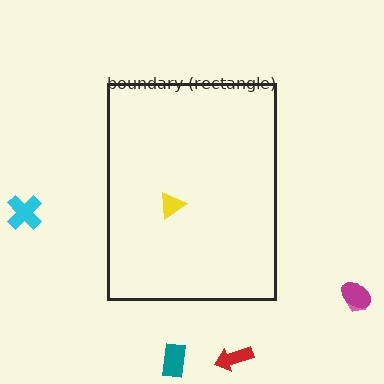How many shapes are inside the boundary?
1 inside, 5 outside.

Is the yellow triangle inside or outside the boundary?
Inside.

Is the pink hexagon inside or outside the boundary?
Outside.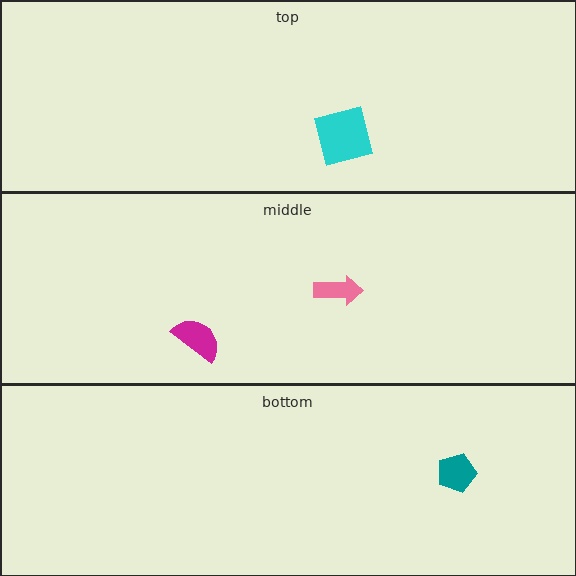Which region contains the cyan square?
The top region.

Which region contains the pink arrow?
The middle region.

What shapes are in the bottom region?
The teal pentagon.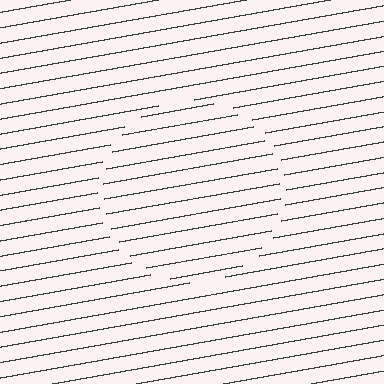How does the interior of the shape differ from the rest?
The interior of the shape contains the same grating, shifted by half a period — the contour is defined by the phase discontinuity where line-ends from the inner and outer gratings abut.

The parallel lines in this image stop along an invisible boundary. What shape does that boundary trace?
An illusory circle. The interior of the shape contains the same grating, shifted by half a period — the contour is defined by the phase discontinuity where line-ends from the inner and outer gratings abut.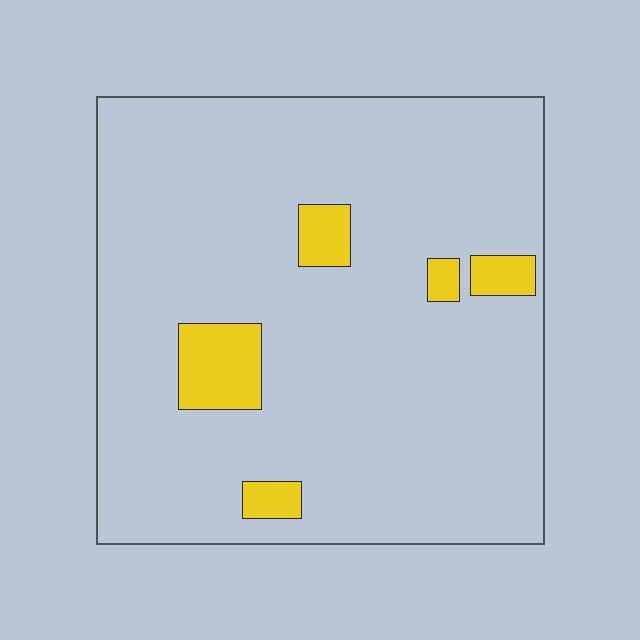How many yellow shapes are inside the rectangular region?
5.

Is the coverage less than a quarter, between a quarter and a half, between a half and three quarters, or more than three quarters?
Less than a quarter.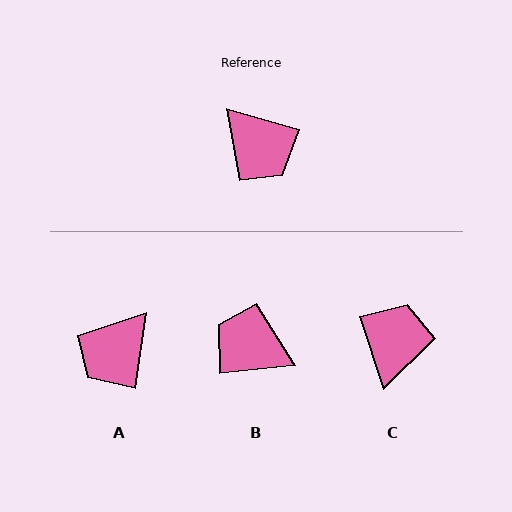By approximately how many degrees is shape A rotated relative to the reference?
Approximately 82 degrees clockwise.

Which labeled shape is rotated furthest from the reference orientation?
B, about 158 degrees away.